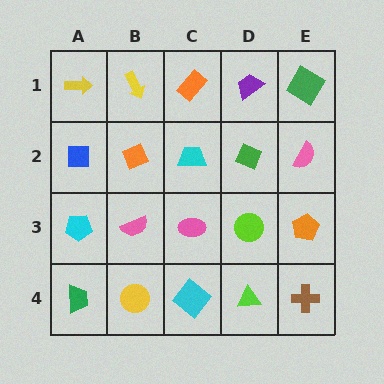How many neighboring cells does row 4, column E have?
2.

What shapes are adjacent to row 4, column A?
A cyan pentagon (row 3, column A), a yellow circle (row 4, column B).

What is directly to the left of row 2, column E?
A green diamond.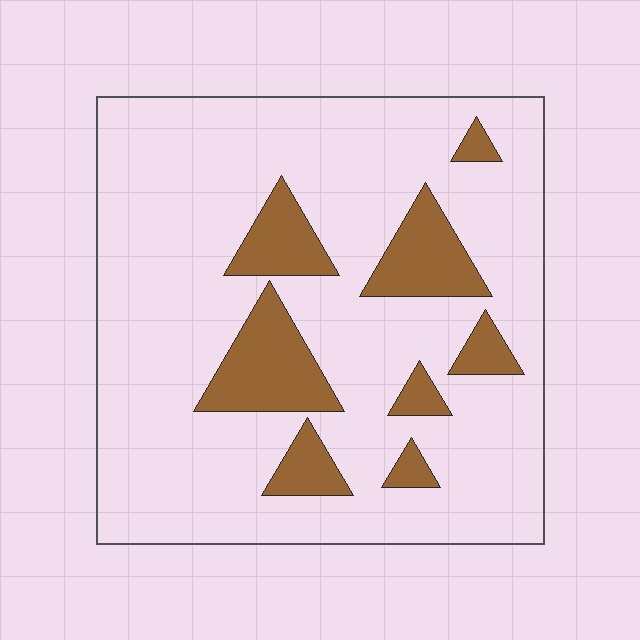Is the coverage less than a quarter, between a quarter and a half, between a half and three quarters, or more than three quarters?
Less than a quarter.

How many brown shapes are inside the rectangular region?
8.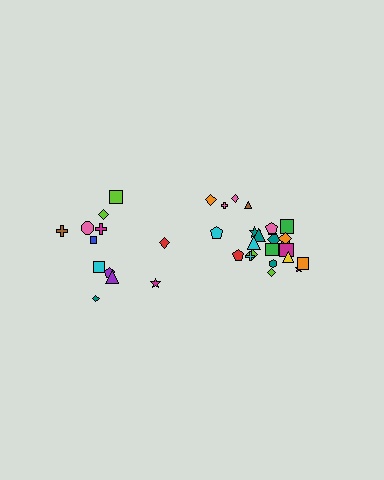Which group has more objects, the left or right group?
The right group.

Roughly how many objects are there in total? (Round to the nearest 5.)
Roughly 35 objects in total.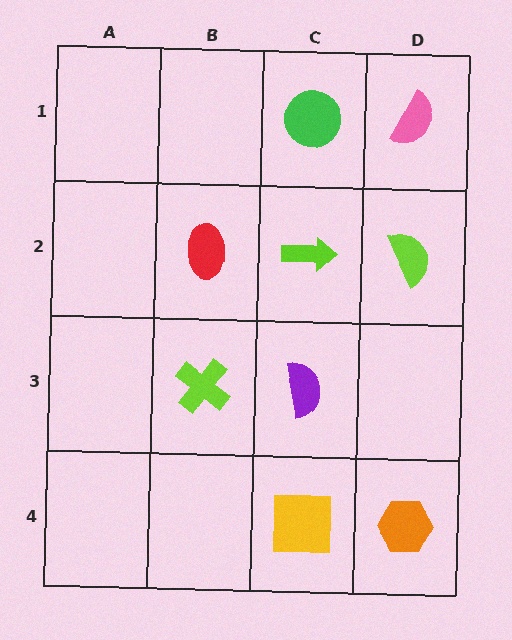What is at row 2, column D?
A lime semicircle.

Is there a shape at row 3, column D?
No, that cell is empty.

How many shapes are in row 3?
2 shapes.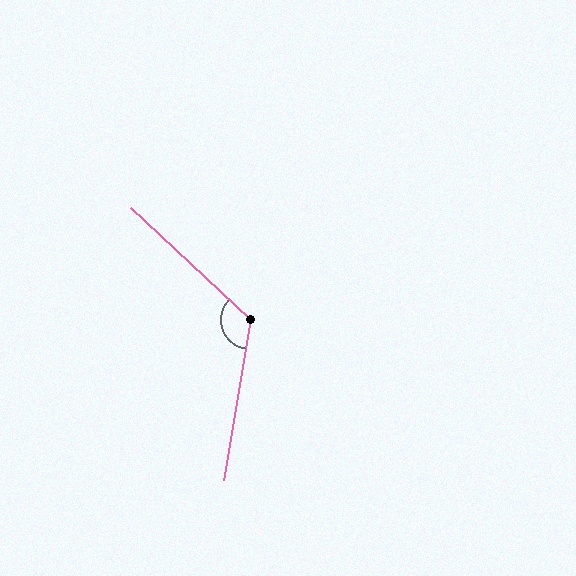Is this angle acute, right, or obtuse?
It is obtuse.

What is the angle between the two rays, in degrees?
Approximately 124 degrees.